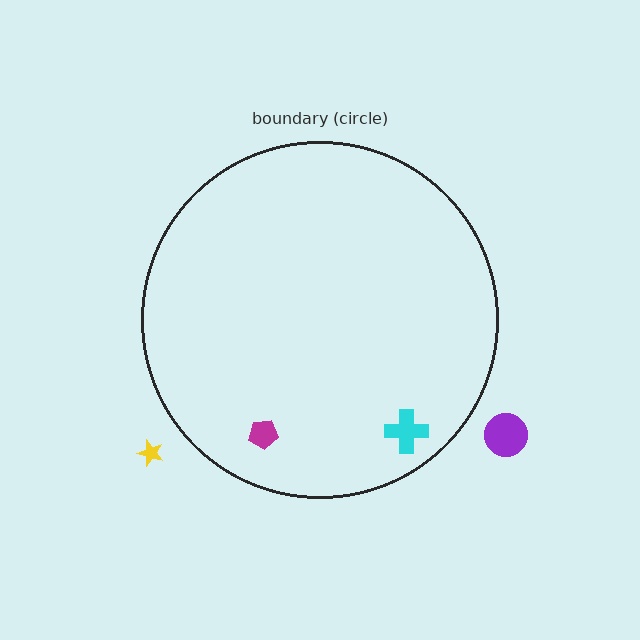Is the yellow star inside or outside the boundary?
Outside.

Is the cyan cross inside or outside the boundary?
Inside.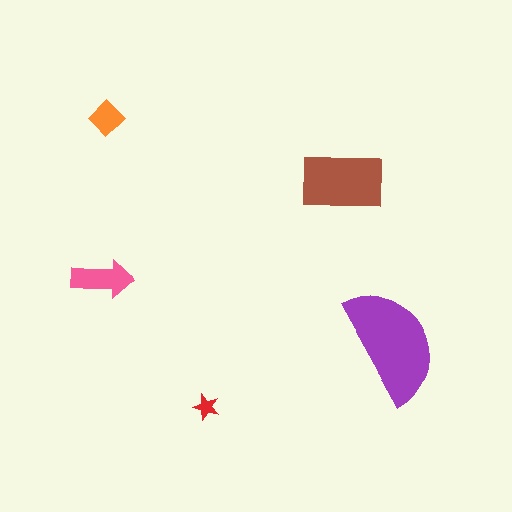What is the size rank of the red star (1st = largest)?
5th.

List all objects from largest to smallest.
The purple semicircle, the brown rectangle, the pink arrow, the orange diamond, the red star.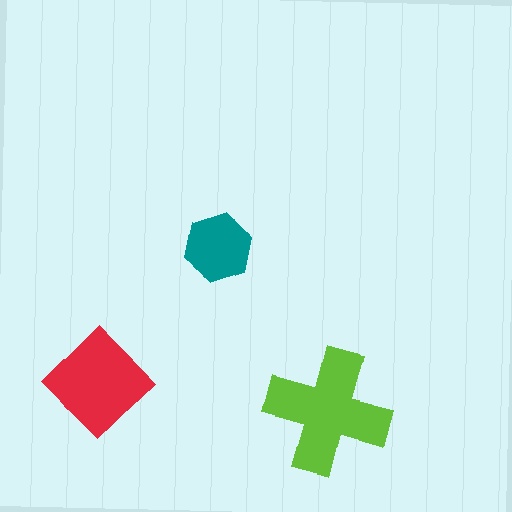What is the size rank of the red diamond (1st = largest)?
2nd.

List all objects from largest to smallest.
The lime cross, the red diamond, the teal hexagon.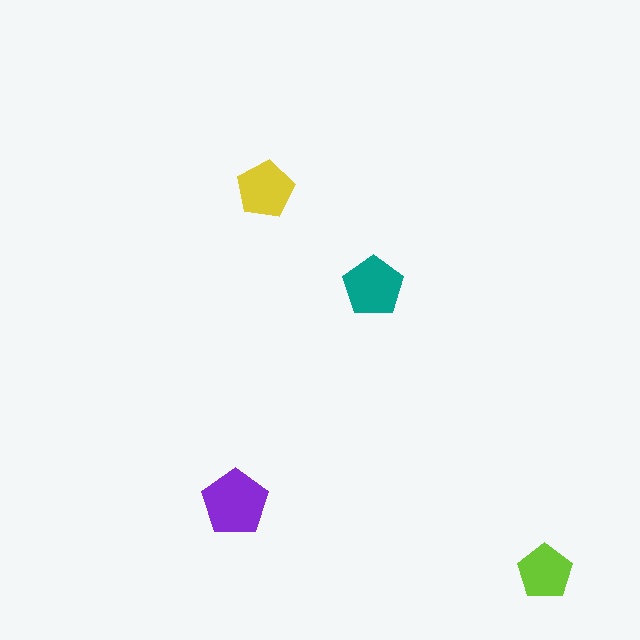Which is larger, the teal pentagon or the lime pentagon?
The teal one.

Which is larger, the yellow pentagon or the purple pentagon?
The purple one.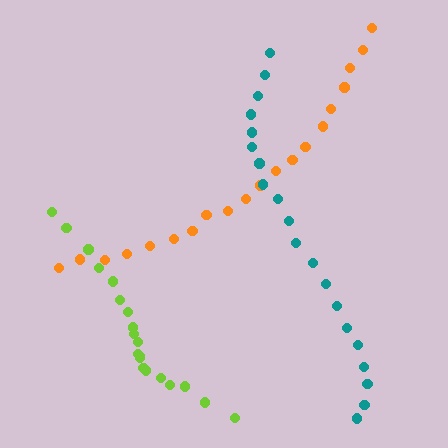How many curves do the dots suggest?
There are 3 distinct paths.